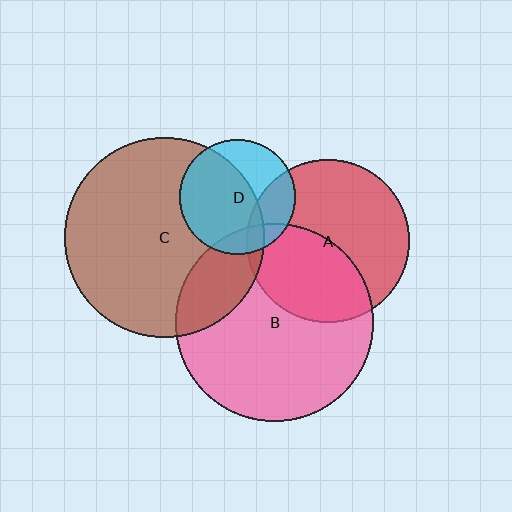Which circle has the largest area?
Circle C (brown).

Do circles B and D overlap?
Yes.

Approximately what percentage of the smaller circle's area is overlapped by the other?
Approximately 15%.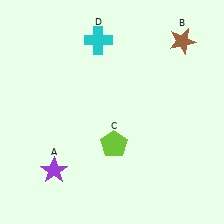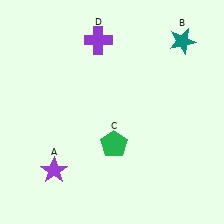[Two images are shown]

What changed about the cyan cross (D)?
In Image 1, D is cyan. In Image 2, it changed to purple.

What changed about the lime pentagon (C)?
In Image 1, C is lime. In Image 2, it changed to green.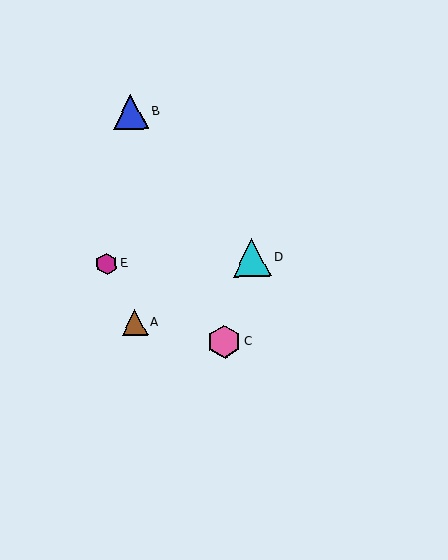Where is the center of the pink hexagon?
The center of the pink hexagon is at (224, 342).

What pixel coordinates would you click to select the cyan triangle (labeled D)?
Click at (252, 258) to select the cyan triangle D.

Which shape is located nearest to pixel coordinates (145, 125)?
The blue triangle (labeled B) at (131, 111) is nearest to that location.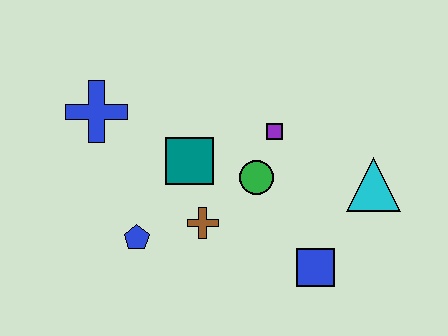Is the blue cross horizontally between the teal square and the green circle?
No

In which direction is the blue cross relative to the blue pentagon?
The blue cross is above the blue pentagon.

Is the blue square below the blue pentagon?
Yes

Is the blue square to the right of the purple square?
Yes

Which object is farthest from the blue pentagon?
The cyan triangle is farthest from the blue pentagon.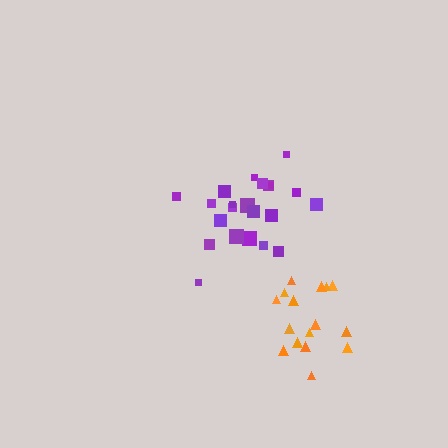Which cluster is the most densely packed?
Purple.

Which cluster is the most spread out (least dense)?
Orange.